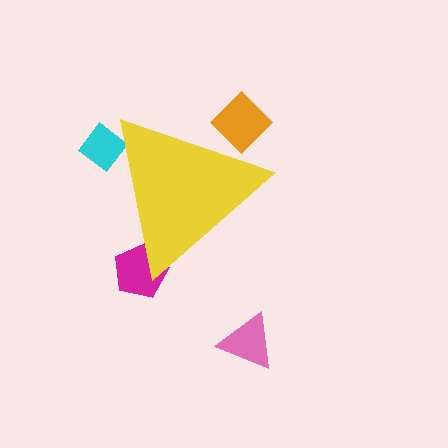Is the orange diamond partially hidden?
Yes, the orange diamond is partially hidden behind the yellow triangle.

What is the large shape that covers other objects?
A yellow triangle.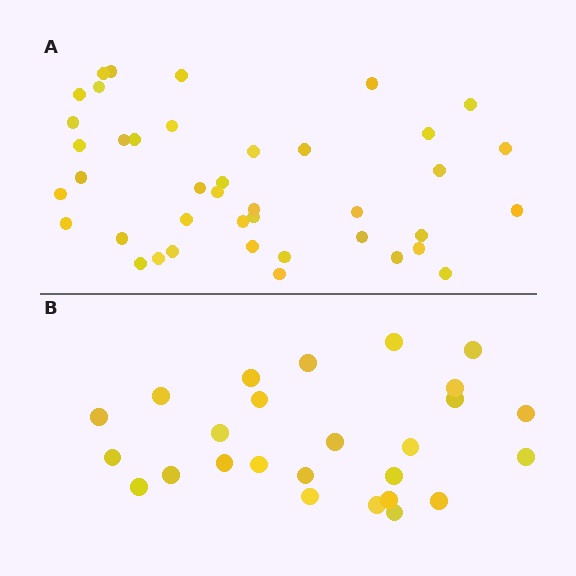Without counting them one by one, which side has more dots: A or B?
Region A (the top region) has more dots.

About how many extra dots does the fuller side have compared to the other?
Region A has approximately 15 more dots than region B.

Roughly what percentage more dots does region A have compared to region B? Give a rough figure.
About 60% more.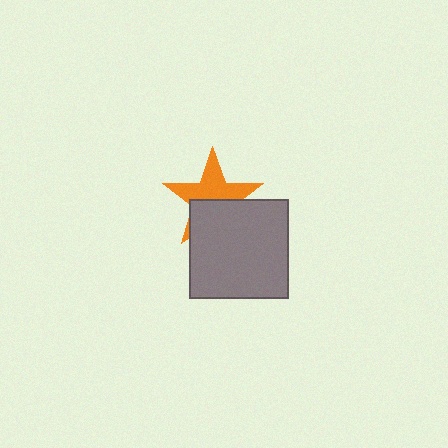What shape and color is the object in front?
The object in front is a gray square.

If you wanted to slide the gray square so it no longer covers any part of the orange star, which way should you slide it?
Slide it down — that is the most direct way to separate the two shapes.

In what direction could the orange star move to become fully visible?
The orange star could move up. That would shift it out from behind the gray square entirely.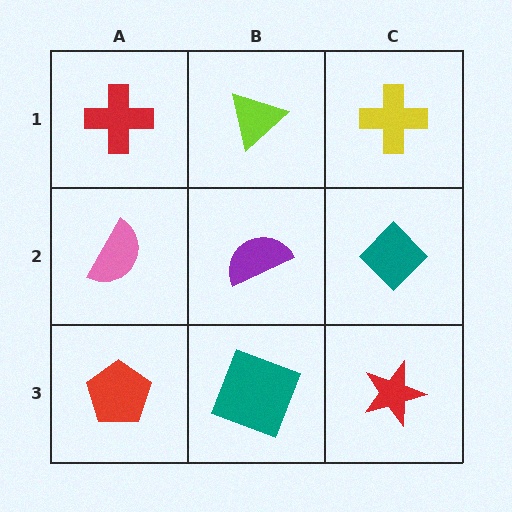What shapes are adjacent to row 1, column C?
A teal diamond (row 2, column C), a lime triangle (row 1, column B).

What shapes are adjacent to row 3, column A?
A pink semicircle (row 2, column A), a teal square (row 3, column B).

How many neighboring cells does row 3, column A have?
2.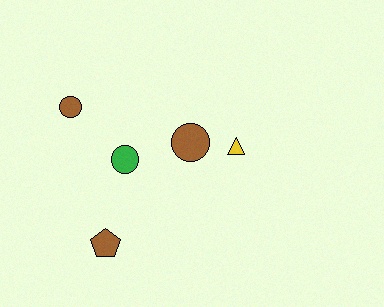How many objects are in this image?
There are 5 objects.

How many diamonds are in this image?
There are no diamonds.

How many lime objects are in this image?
There are no lime objects.